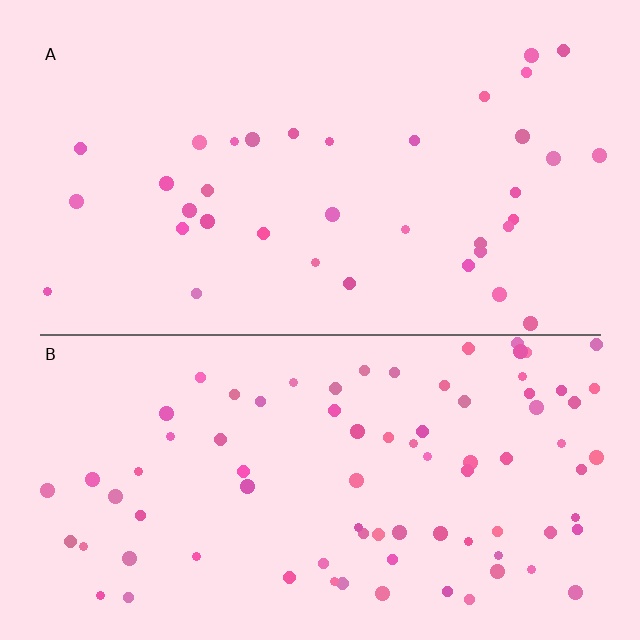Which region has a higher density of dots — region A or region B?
B (the bottom).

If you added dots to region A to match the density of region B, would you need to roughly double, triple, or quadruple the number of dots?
Approximately double.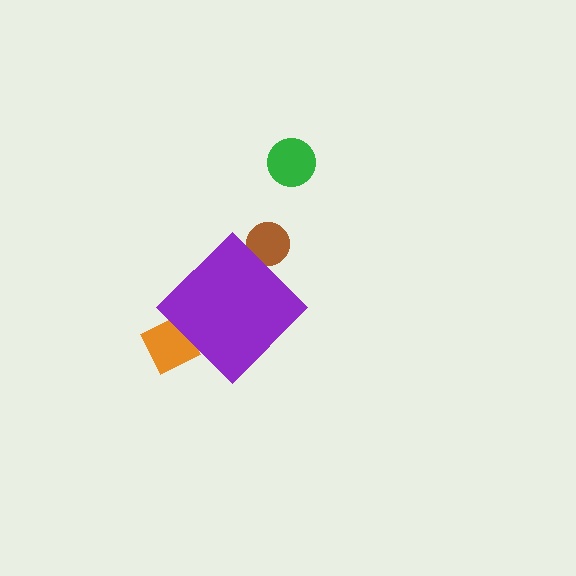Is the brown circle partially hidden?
Yes, the brown circle is partially hidden behind the purple diamond.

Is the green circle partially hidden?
No, the green circle is fully visible.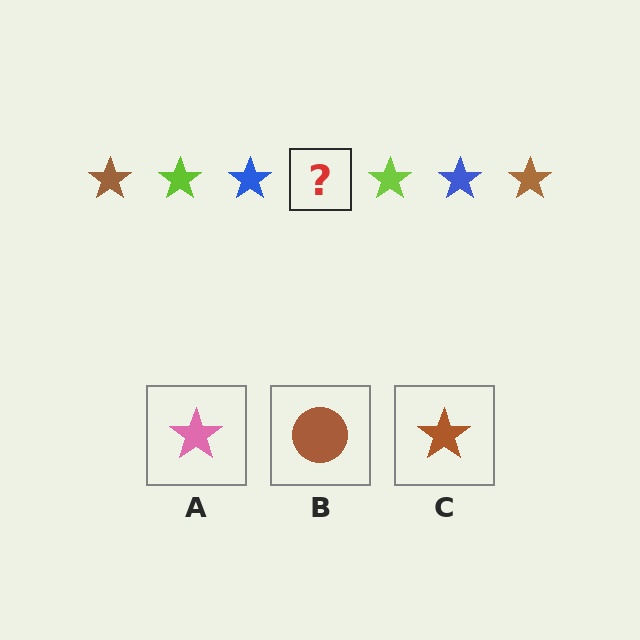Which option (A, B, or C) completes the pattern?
C.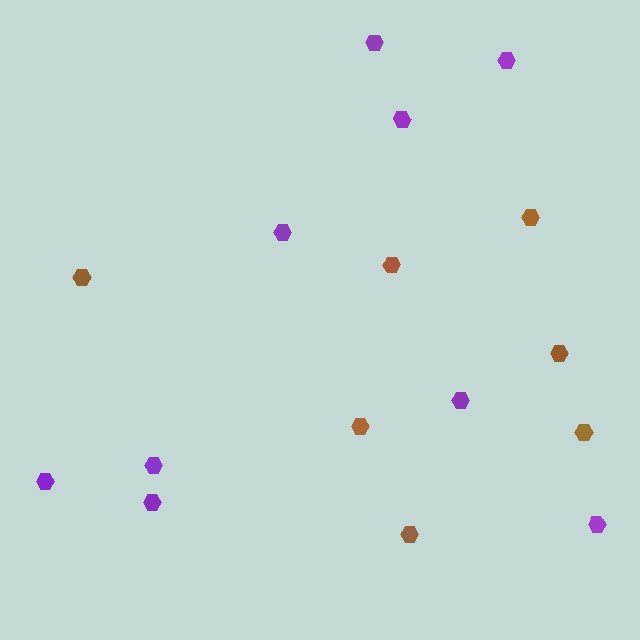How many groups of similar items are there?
There are 2 groups: one group of purple hexagons (9) and one group of brown hexagons (7).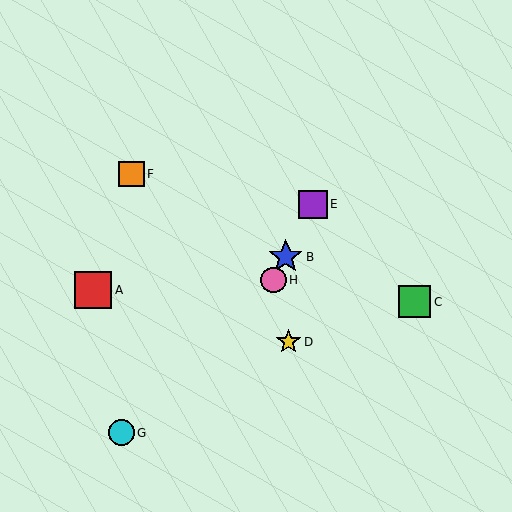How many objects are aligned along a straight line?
3 objects (B, E, H) are aligned along a straight line.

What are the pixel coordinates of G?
Object G is at (121, 433).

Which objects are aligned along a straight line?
Objects B, E, H are aligned along a straight line.